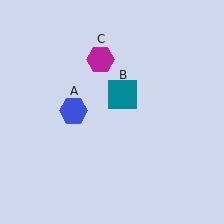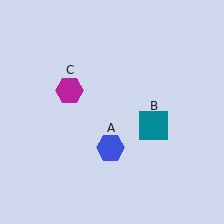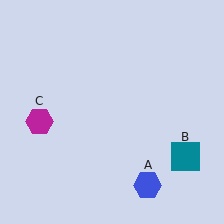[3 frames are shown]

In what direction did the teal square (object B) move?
The teal square (object B) moved down and to the right.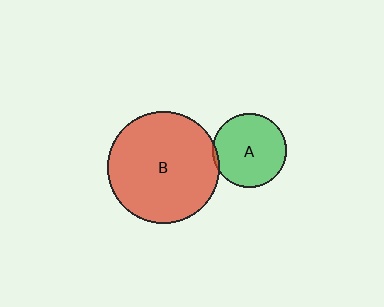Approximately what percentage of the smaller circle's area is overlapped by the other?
Approximately 5%.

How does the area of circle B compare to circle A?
Approximately 2.3 times.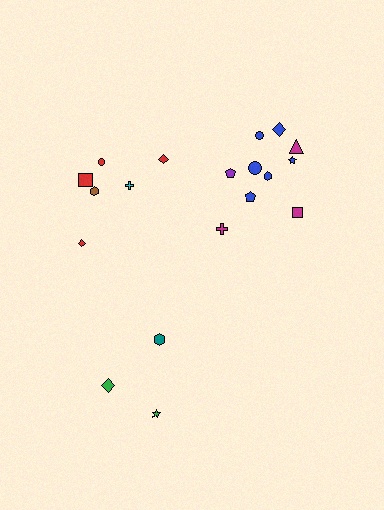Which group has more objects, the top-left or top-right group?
The top-right group.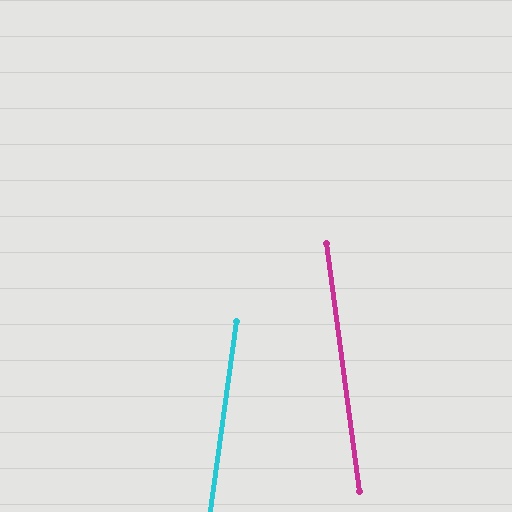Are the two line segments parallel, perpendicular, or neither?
Neither parallel nor perpendicular — they differ by about 15°.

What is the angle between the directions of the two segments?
Approximately 15 degrees.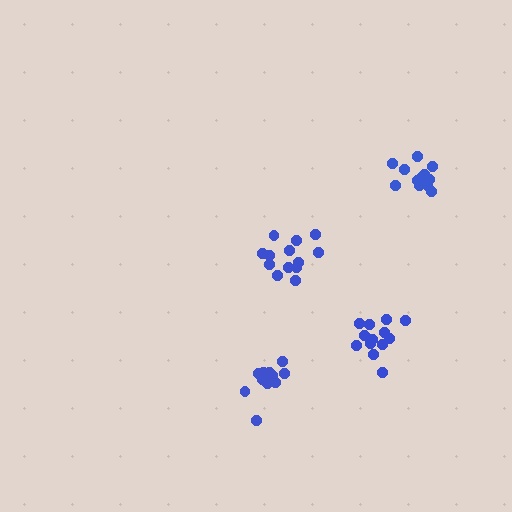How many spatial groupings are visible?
There are 4 spatial groupings.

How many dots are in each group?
Group 1: 12 dots, Group 2: 13 dots, Group 3: 12 dots, Group 4: 13 dots (50 total).